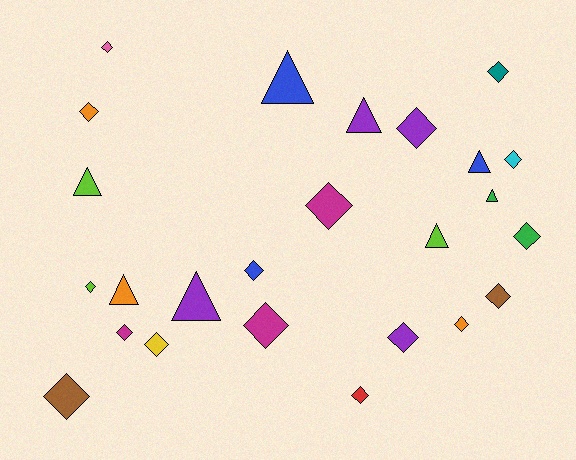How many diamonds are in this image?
There are 17 diamonds.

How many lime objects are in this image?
There are 3 lime objects.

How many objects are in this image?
There are 25 objects.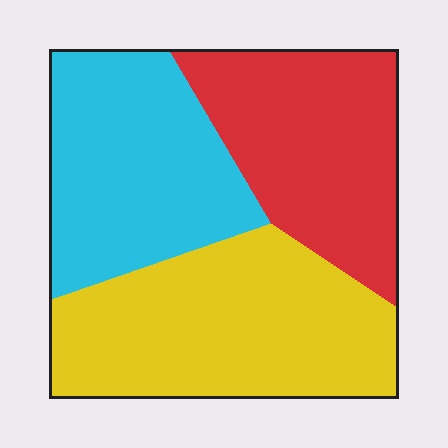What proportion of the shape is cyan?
Cyan takes up about one third (1/3) of the shape.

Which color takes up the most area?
Yellow, at roughly 40%.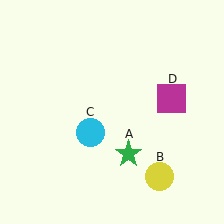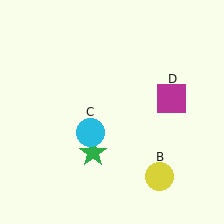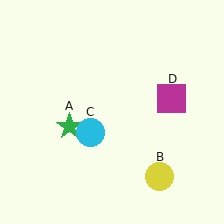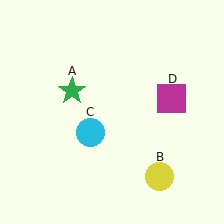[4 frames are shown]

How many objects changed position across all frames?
1 object changed position: green star (object A).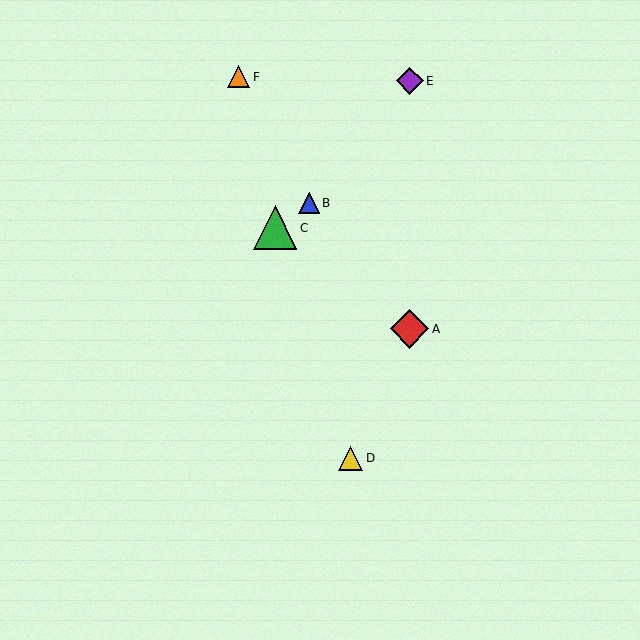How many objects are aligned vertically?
2 objects (A, E) are aligned vertically.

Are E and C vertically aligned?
No, E is at x≈410 and C is at x≈275.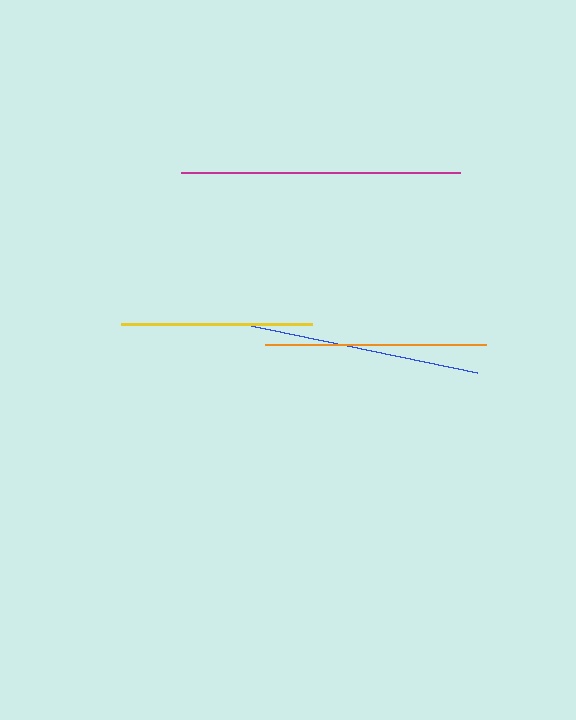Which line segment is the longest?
The magenta line is the longest at approximately 279 pixels.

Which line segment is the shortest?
The yellow line is the shortest at approximately 190 pixels.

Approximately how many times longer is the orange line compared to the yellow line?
The orange line is approximately 1.2 times the length of the yellow line.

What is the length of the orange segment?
The orange segment is approximately 221 pixels long.